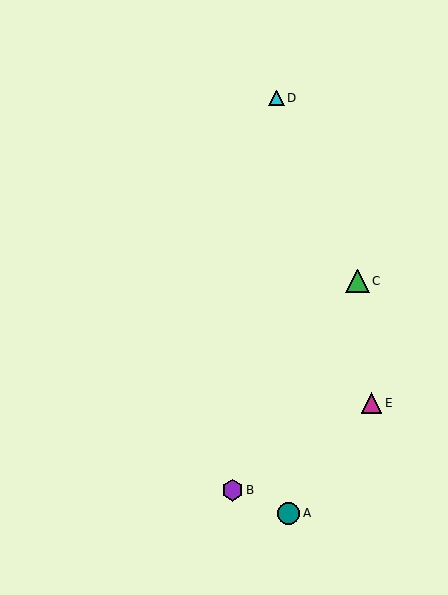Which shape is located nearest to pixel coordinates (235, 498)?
The purple hexagon (labeled B) at (232, 490) is nearest to that location.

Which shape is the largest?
The green triangle (labeled C) is the largest.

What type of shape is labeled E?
Shape E is a magenta triangle.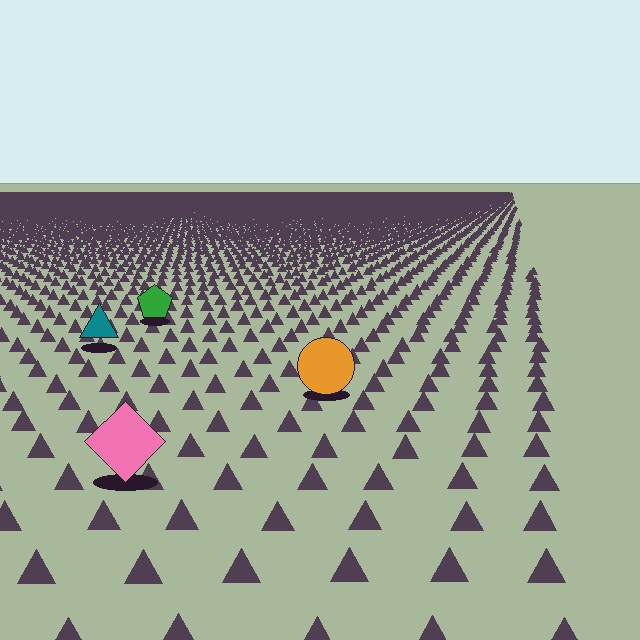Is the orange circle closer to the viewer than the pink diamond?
No. The pink diamond is closer — you can tell from the texture gradient: the ground texture is coarser near it.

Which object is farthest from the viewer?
The green pentagon is farthest from the viewer. It appears smaller and the ground texture around it is denser.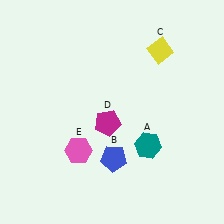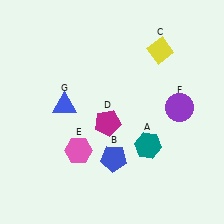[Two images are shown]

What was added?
A purple circle (F), a blue triangle (G) were added in Image 2.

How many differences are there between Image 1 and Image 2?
There are 2 differences between the two images.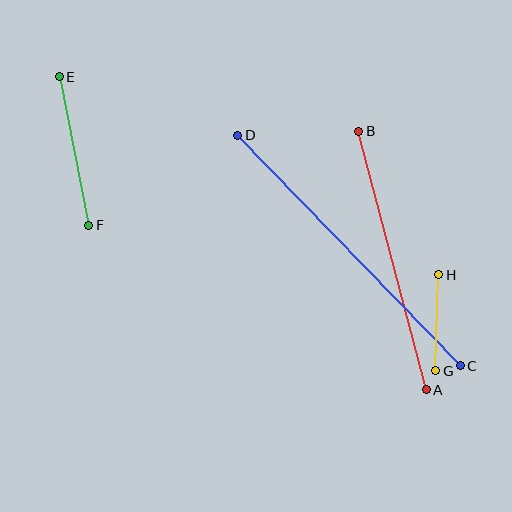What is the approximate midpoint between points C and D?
The midpoint is at approximately (349, 250) pixels.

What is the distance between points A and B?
The distance is approximately 267 pixels.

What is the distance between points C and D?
The distance is approximately 320 pixels.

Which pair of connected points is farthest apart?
Points C and D are farthest apart.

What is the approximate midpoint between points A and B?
The midpoint is at approximately (393, 260) pixels.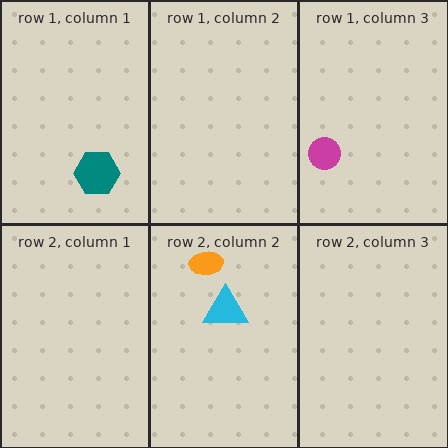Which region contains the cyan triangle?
The row 2, column 2 region.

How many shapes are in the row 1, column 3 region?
1.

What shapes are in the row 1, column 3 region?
The magenta circle.